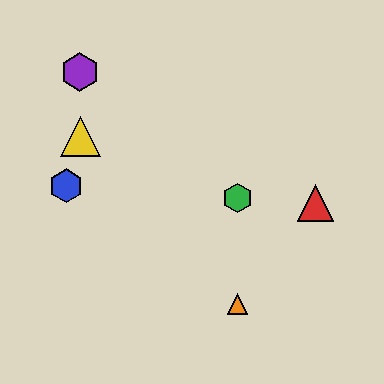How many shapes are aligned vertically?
2 shapes (the green hexagon, the orange triangle) are aligned vertically.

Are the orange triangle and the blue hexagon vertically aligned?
No, the orange triangle is at x≈238 and the blue hexagon is at x≈66.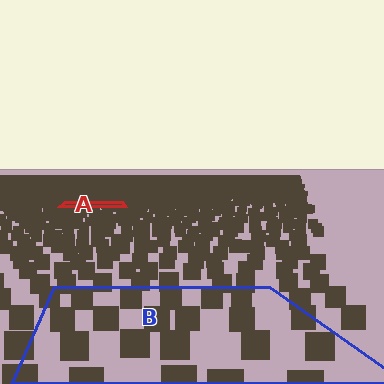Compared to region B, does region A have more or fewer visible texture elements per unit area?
Region A has more texture elements per unit area — they are packed more densely because it is farther away.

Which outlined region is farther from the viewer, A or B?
Region A is farther from the viewer — the texture elements inside it appear smaller and more densely packed.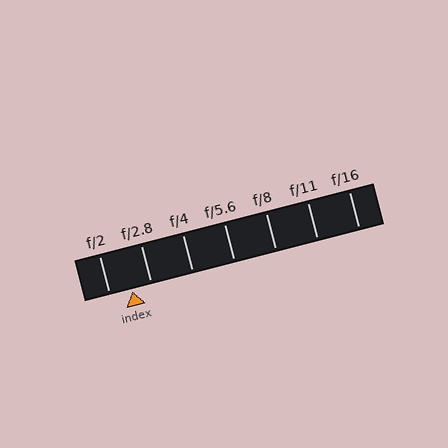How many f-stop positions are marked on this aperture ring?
There are 7 f-stop positions marked.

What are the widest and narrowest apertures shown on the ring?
The widest aperture shown is f/2 and the narrowest is f/16.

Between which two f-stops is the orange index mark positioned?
The index mark is between f/2 and f/2.8.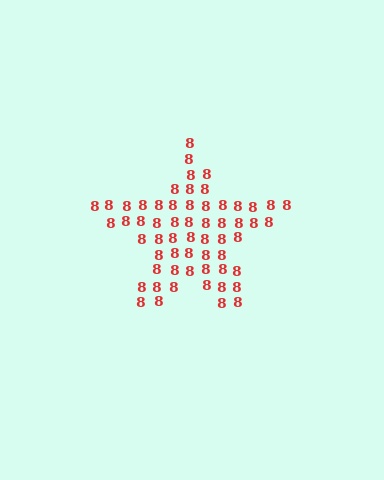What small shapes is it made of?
It is made of small digit 8's.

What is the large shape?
The large shape is a star.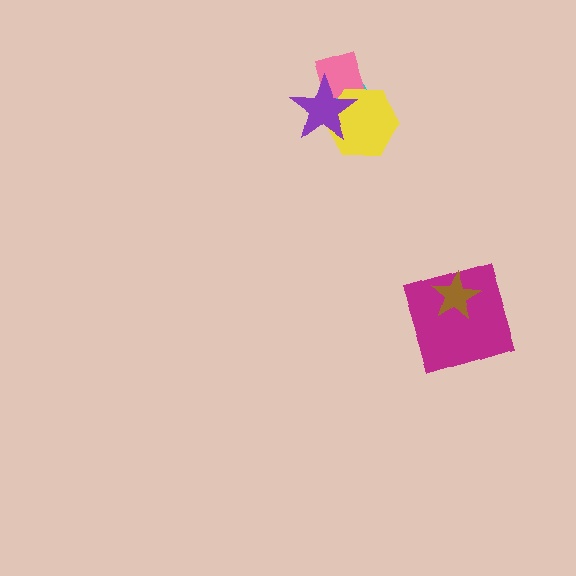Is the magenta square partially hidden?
Yes, it is partially covered by another shape.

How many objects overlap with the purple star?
3 objects overlap with the purple star.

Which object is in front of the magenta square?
The brown star is in front of the magenta square.